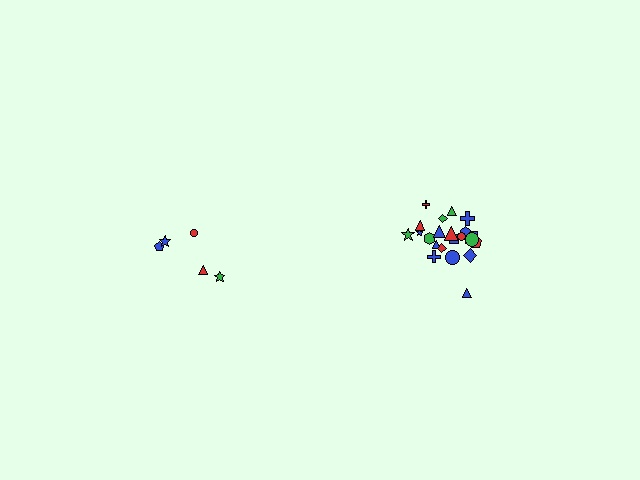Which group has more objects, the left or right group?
The right group.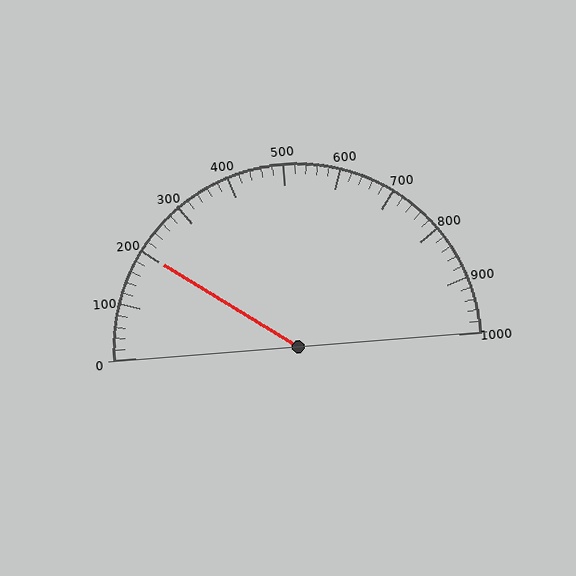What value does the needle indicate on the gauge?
The needle indicates approximately 200.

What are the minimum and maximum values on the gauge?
The gauge ranges from 0 to 1000.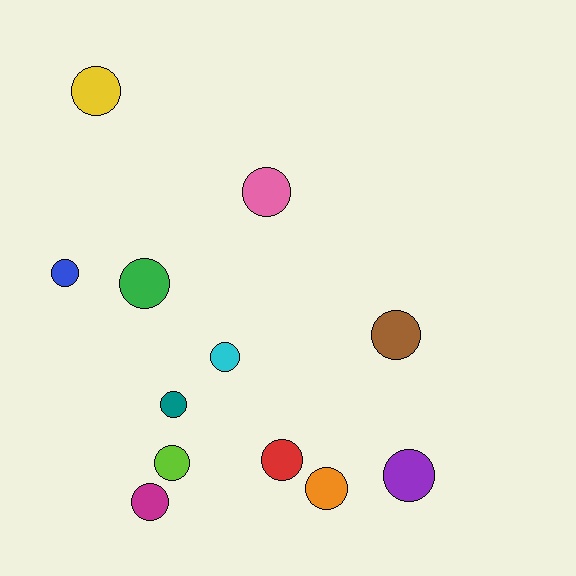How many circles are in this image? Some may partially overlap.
There are 12 circles.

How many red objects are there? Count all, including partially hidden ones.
There is 1 red object.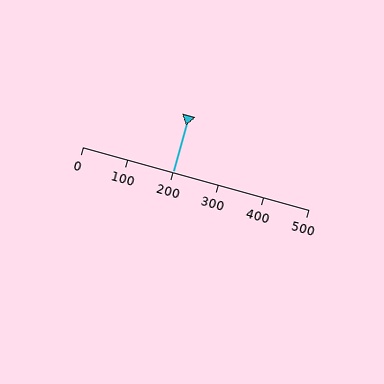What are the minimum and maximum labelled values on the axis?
The axis runs from 0 to 500.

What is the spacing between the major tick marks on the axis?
The major ticks are spaced 100 apart.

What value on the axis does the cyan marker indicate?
The marker indicates approximately 200.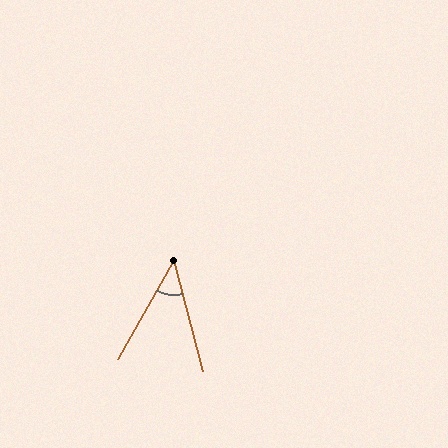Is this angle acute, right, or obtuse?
It is acute.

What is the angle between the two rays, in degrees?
Approximately 44 degrees.